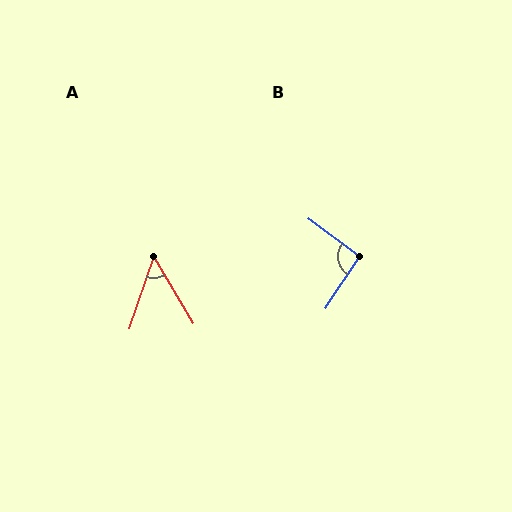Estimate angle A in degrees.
Approximately 49 degrees.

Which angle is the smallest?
A, at approximately 49 degrees.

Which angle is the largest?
B, at approximately 93 degrees.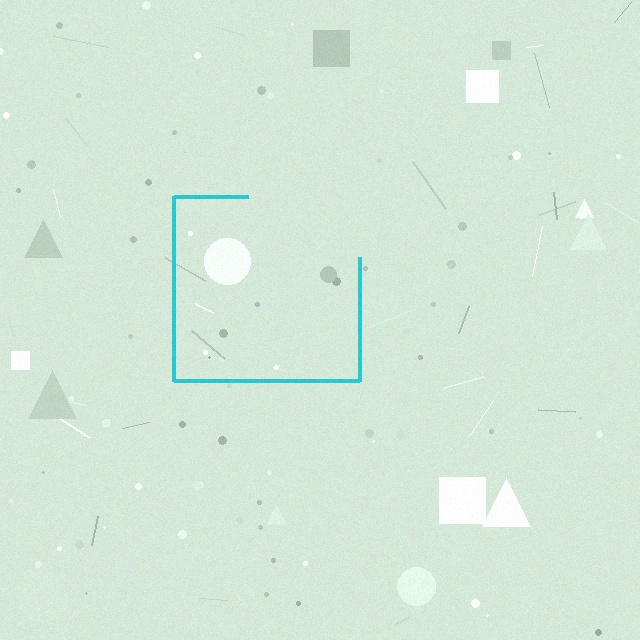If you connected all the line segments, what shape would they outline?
They would outline a square.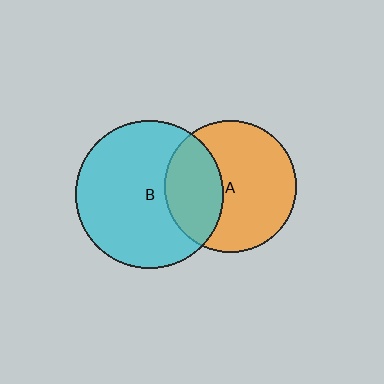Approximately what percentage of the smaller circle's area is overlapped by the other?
Approximately 35%.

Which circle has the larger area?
Circle B (cyan).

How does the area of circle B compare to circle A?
Approximately 1.3 times.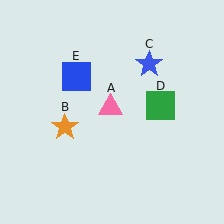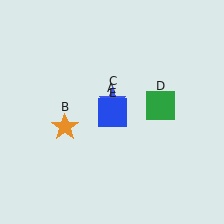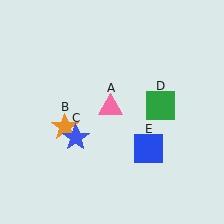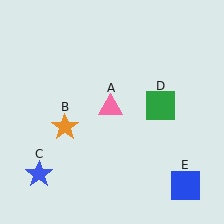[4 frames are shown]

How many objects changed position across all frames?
2 objects changed position: blue star (object C), blue square (object E).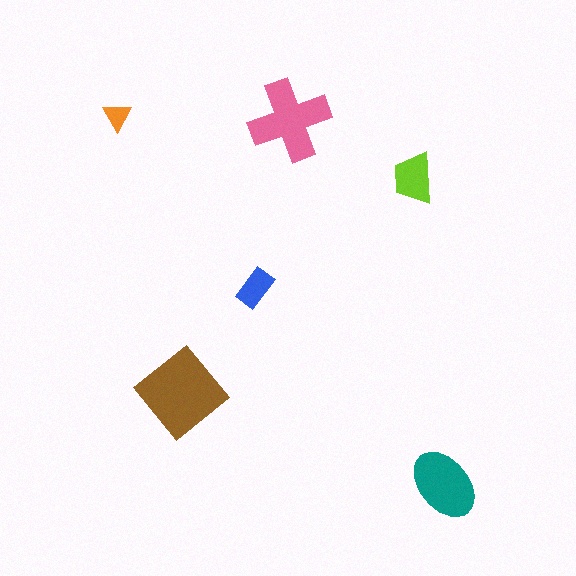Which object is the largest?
The brown diamond.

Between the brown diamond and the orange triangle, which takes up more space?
The brown diamond.